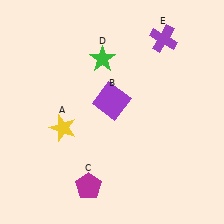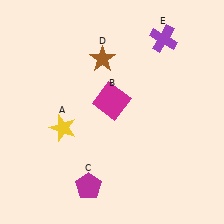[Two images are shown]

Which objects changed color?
B changed from purple to magenta. D changed from green to brown.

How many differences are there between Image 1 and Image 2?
There are 2 differences between the two images.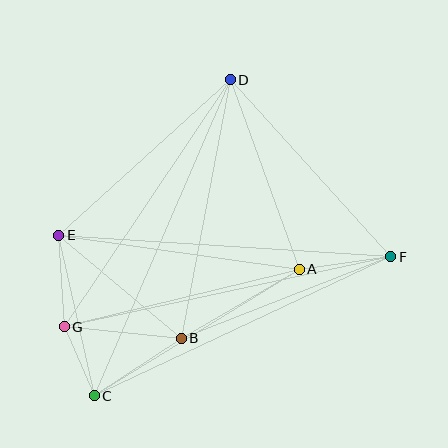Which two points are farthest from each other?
Points C and D are farthest from each other.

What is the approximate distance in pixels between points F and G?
The distance between F and G is approximately 334 pixels.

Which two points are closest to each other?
Points C and G are closest to each other.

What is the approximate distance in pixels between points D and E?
The distance between D and E is approximately 232 pixels.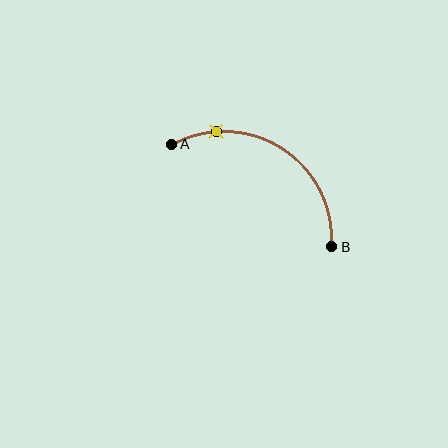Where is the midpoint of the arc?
The arc midpoint is the point on the curve farthest from the straight line joining A and B. It sits above that line.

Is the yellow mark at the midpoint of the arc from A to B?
No. The yellow mark lies on the arc but is closer to endpoint A. The arc midpoint would be at the point on the curve equidistant along the arc from both A and B.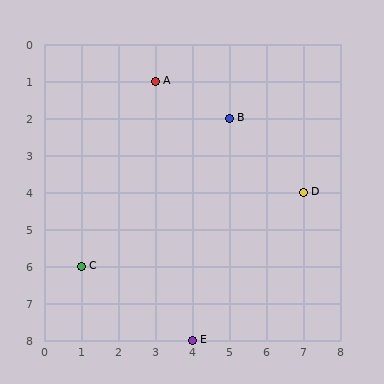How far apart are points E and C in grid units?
Points E and C are 3 columns and 2 rows apart (about 3.6 grid units diagonally).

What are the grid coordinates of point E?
Point E is at grid coordinates (4, 8).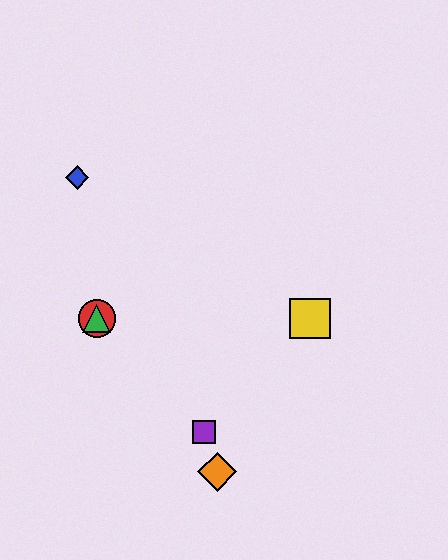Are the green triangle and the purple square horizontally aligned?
No, the green triangle is at y≈318 and the purple square is at y≈432.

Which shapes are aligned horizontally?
The red circle, the green triangle, the yellow square are aligned horizontally.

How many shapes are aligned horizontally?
3 shapes (the red circle, the green triangle, the yellow square) are aligned horizontally.